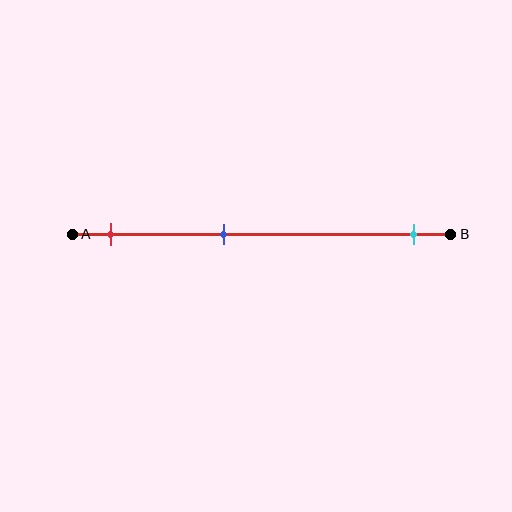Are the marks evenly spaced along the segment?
No, the marks are not evenly spaced.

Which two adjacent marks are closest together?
The red and blue marks are the closest adjacent pair.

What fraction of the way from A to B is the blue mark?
The blue mark is approximately 40% (0.4) of the way from A to B.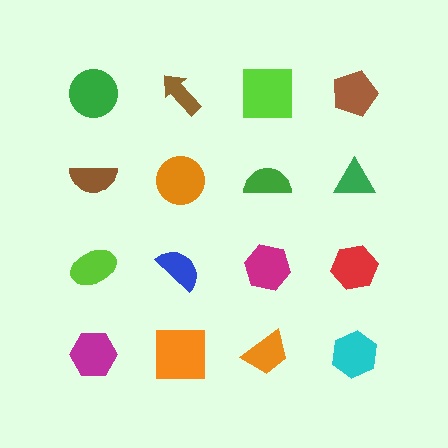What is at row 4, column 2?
An orange square.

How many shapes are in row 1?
4 shapes.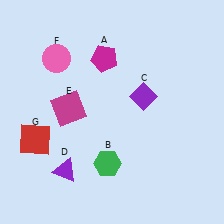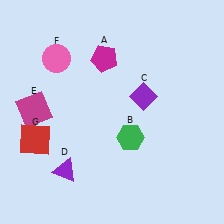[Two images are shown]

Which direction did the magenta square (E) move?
The magenta square (E) moved left.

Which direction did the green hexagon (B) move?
The green hexagon (B) moved up.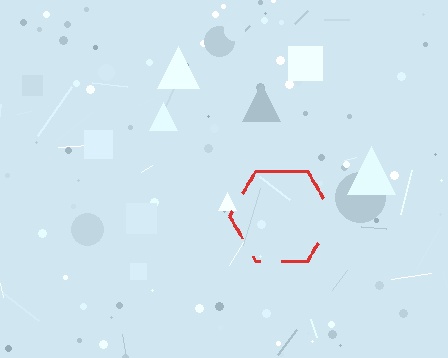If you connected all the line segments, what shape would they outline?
They would outline a hexagon.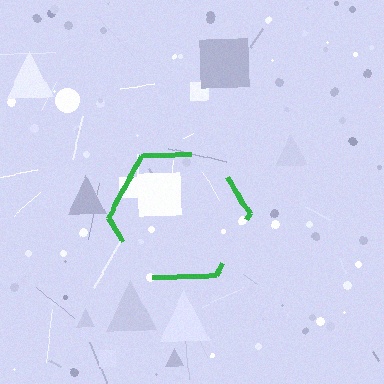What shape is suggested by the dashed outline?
The dashed outline suggests a hexagon.